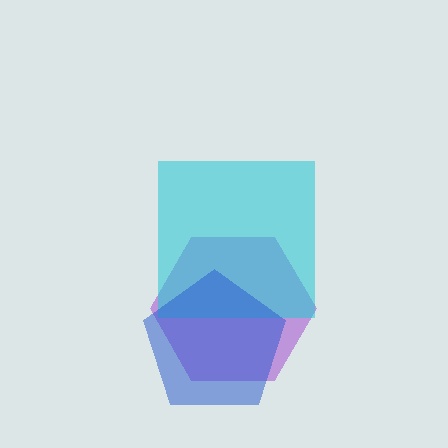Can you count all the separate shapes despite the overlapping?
Yes, there are 3 separate shapes.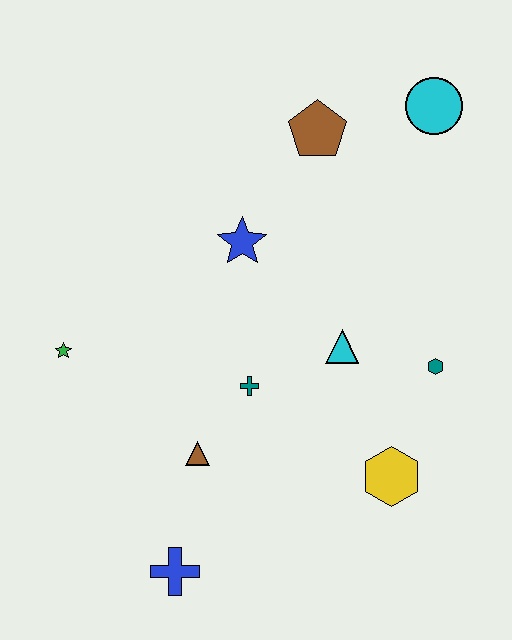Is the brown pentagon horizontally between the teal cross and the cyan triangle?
Yes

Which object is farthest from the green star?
The cyan circle is farthest from the green star.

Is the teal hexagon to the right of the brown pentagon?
Yes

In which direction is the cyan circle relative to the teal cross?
The cyan circle is above the teal cross.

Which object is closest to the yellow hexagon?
The teal hexagon is closest to the yellow hexagon.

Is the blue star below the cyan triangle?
No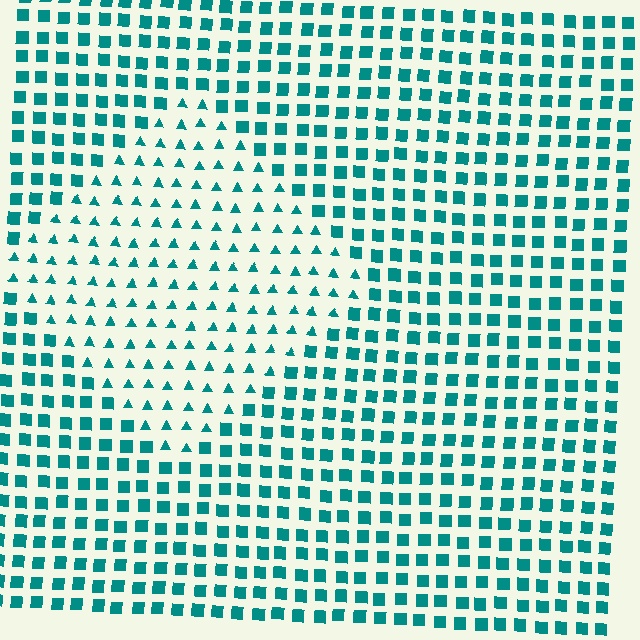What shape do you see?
I see a diamond.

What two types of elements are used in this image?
The image uses triangles inside the diamond region and squares outside it.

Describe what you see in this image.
The image is filled with small teal elements arranged in a uniform grid. A diamond-shaped region contains triangles, while the surrounding area contains squares. The boundary is defined purely by the change in element shape.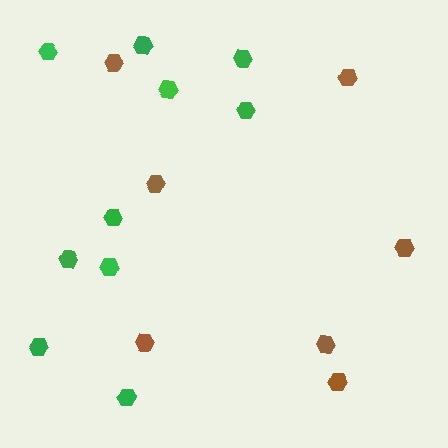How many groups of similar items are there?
There are 2 groups: one group of green hexagons (10) and one group of brown hexagons (7).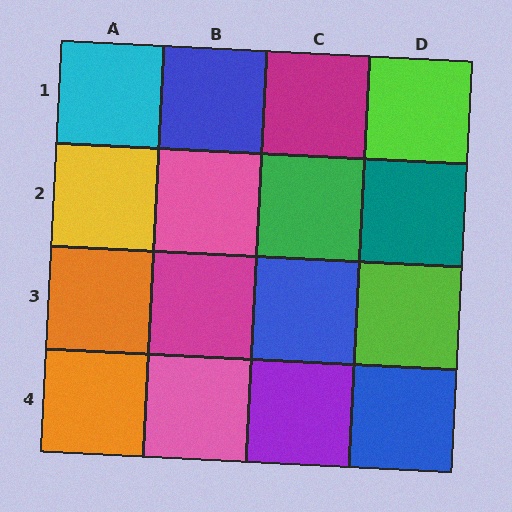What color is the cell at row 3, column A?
Orange.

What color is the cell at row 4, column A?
Orange.